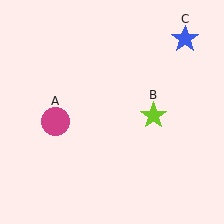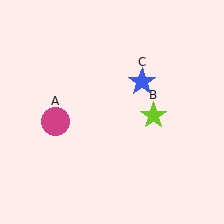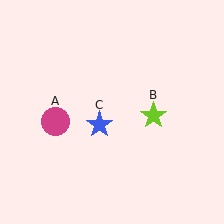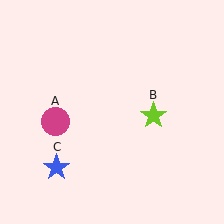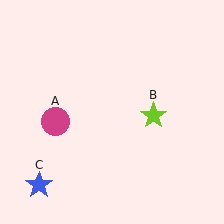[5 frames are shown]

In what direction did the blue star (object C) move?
The blue star (object C) moved down and to the left.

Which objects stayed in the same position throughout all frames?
Magenta circle (object A) and lime star (object B) remained stationary.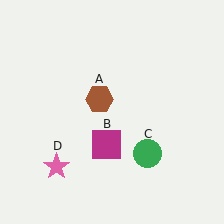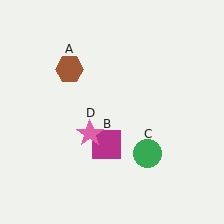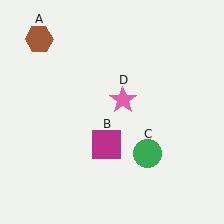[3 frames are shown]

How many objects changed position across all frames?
2 objects changed position: brown hexagon (object A), pink star (object D).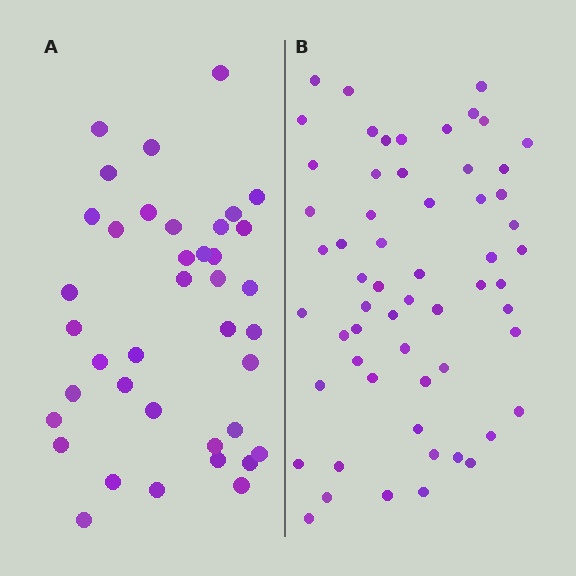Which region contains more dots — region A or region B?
Region B (the right region) has more dots.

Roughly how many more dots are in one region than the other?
Region B has approximately 20 more dots than region A.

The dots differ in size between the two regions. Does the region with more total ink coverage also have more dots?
No. Region A has more total ink coverage because its dots are larger, but region B actually contains more individual dots. Total area can be misleading — the number of items is what matters here.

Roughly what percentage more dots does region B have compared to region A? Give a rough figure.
About 50% more.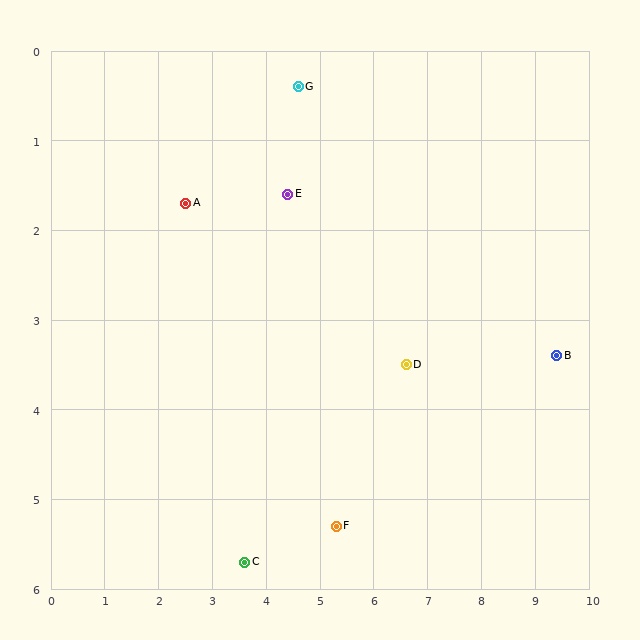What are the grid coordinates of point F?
Point F is at approximately (5.3, 5.3).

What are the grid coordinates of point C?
Point C is at approximately (3.6, 5.7).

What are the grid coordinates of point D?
Point D is at approximately (6.6, 3.5).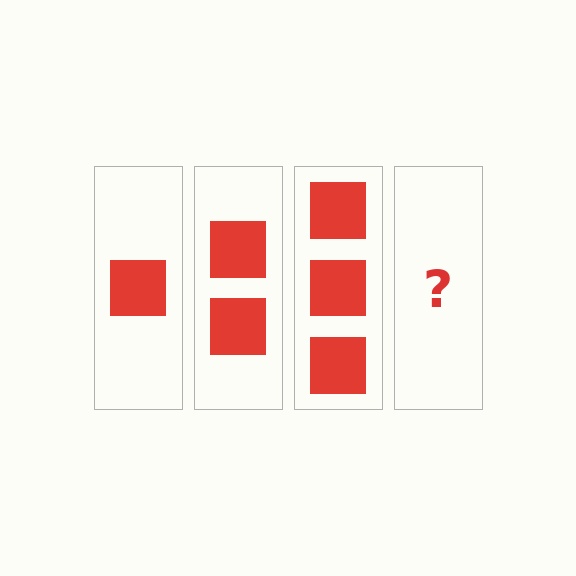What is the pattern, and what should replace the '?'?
The pattern is that each step adds one more square. The '?' should be 4 squares.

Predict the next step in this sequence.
The next step is 4 squares.